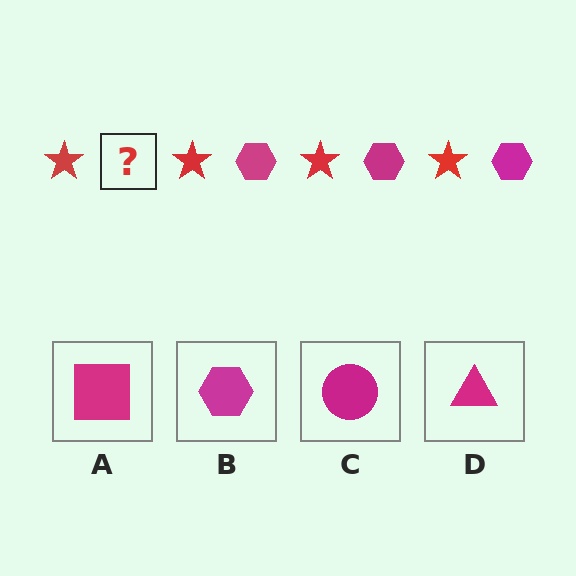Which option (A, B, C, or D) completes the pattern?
B.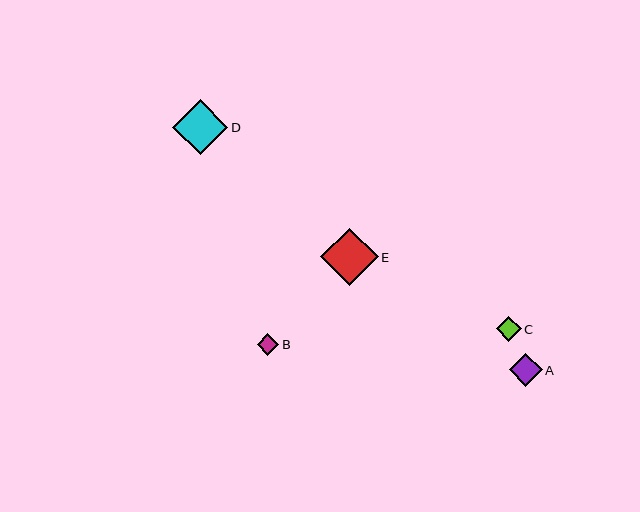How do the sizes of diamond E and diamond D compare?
Diamond E and diamond D are approximately the same size.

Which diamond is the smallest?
Diamond B is the smallest with a size of approximately 22 pixels.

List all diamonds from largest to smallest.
From largest to smallest: E, D, A, C, B.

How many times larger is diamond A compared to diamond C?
Diamond A is approximately 1.3 times the size of diamond C.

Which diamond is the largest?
Diamond E is the largest with a size of approximately 57 pixels.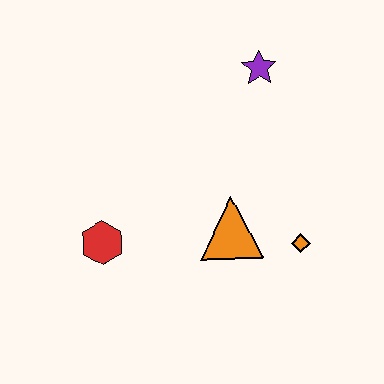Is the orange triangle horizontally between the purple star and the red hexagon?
Yes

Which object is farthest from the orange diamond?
The red hexagon is farthest from the orange diamond.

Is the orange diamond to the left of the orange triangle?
No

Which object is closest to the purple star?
The orange triangle is closest to the purple star.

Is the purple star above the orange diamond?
Yes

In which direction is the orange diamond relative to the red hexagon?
The orange diamond is to the right of the red hexagon.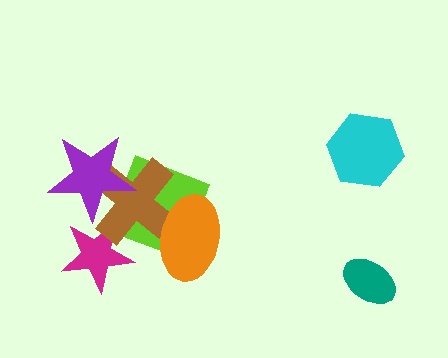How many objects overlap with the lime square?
3 objects overlap with the lime square.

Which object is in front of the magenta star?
The brown cross is in front of the magenta star.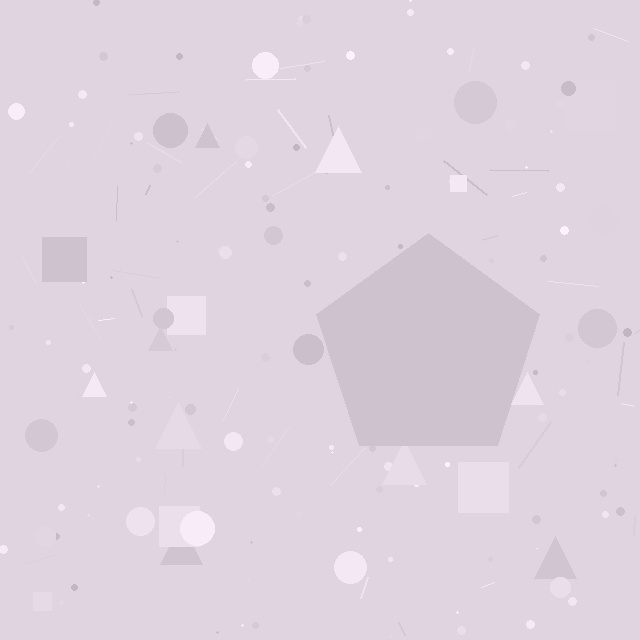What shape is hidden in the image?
A pentagon is hidden in the image.